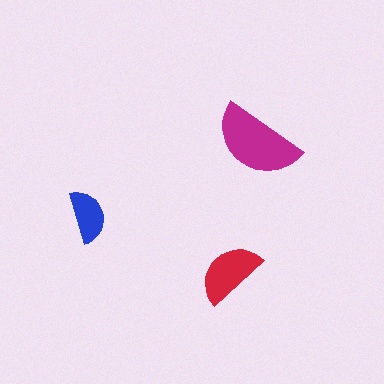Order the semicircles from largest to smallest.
the magenta one, the red one, the blue one.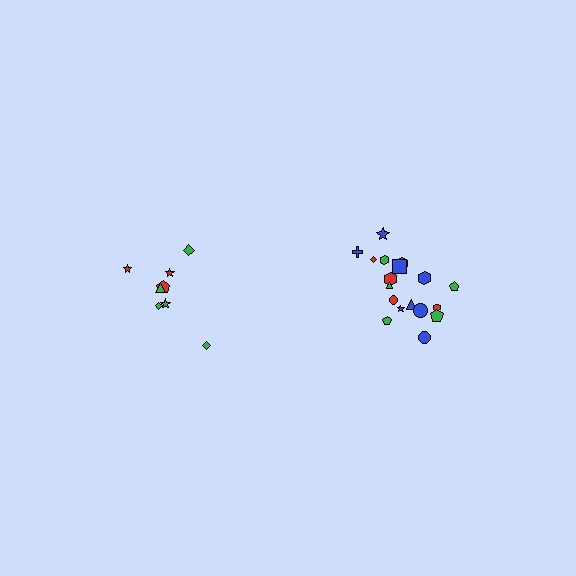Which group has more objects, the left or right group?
The right group.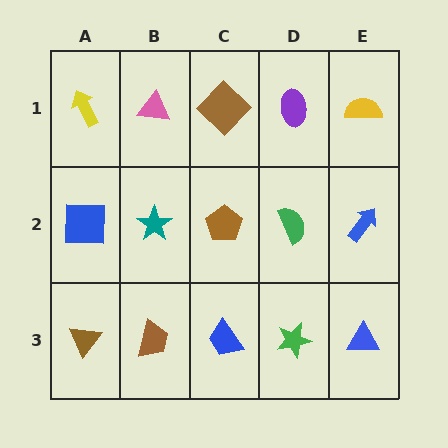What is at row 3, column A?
A brown triangle.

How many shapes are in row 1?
5 shapes.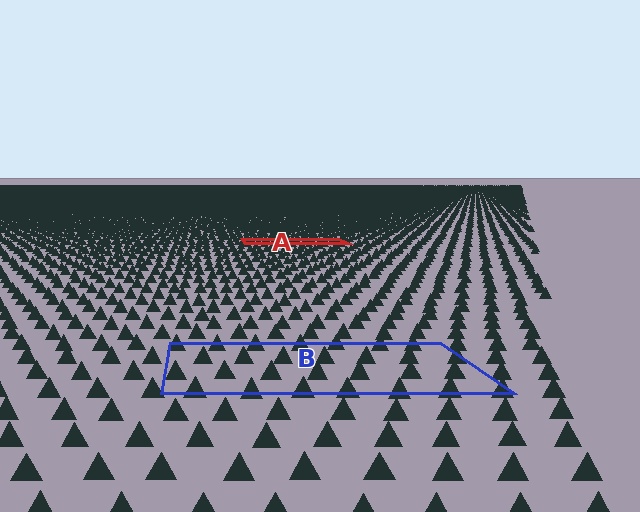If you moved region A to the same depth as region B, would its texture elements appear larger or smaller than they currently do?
They would appear larger. At a closer depth, the same texture elements are projected at a bigger on-screen size.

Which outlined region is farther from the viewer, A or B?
Region A is farther from the viewer — the texture elements inside it appear smaller and more densely packed.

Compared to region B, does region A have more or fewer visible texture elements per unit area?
Region A has more texture elements per unit area — they are packed more densely because it is farther away.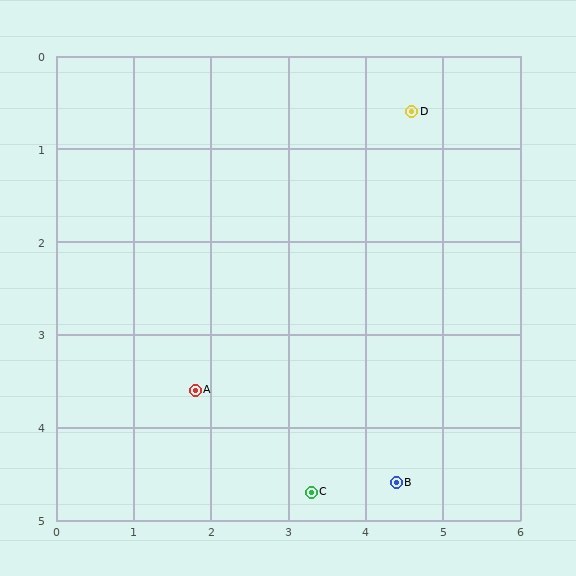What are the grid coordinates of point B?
Point B is at approximately (4.4, 4.6).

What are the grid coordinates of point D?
Point D is at approximately (4.6, 0.6).